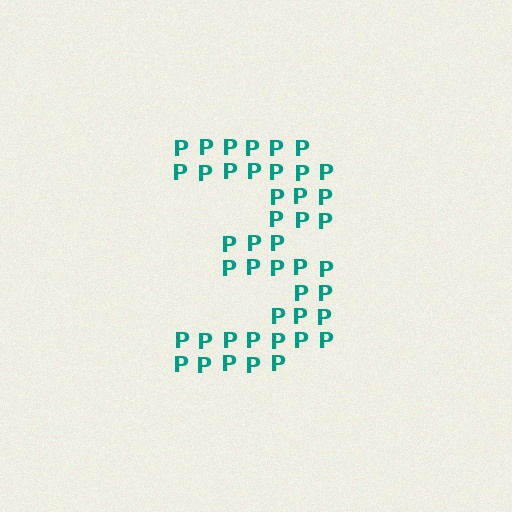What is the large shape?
The large shape is the digit 3.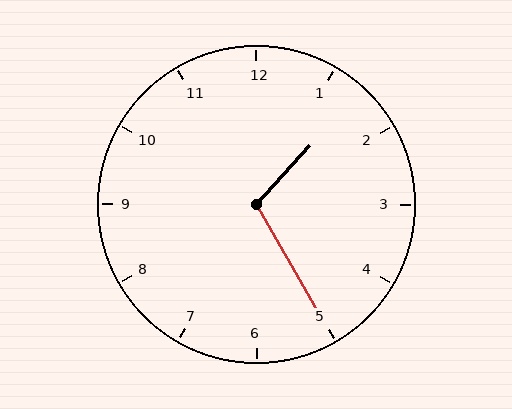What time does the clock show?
1:25.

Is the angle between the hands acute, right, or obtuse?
It is obtuse.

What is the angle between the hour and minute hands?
Approximately 108 degrees.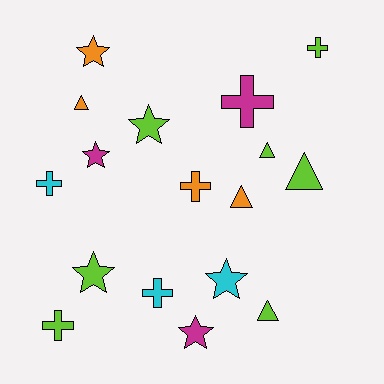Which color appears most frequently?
Lime, with 7 objects.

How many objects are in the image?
There are 17 objects.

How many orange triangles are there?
There are 2 orange triangles.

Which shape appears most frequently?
Star, with 6 objects.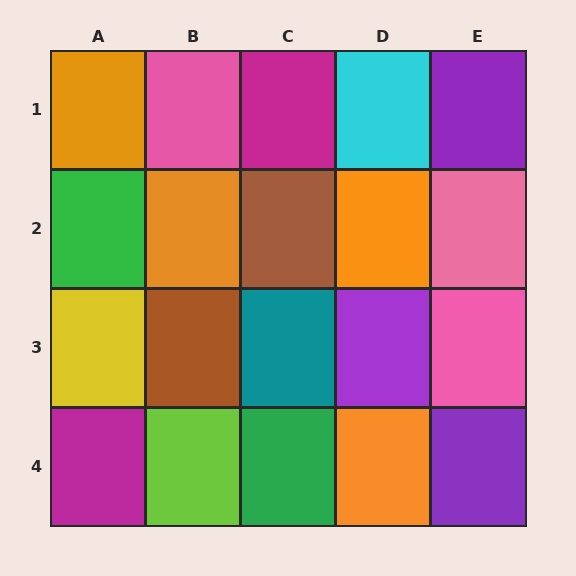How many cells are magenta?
2 cells are magenta.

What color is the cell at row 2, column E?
Pink.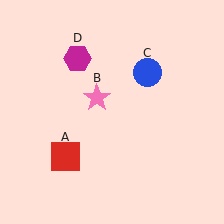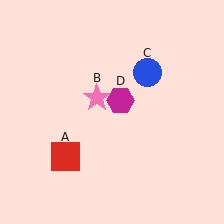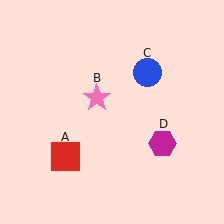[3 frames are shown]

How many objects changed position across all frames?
1 object changed position: magenta hexagon (object D).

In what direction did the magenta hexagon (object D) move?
The magenta hexagon (object D) moved down and to the right.